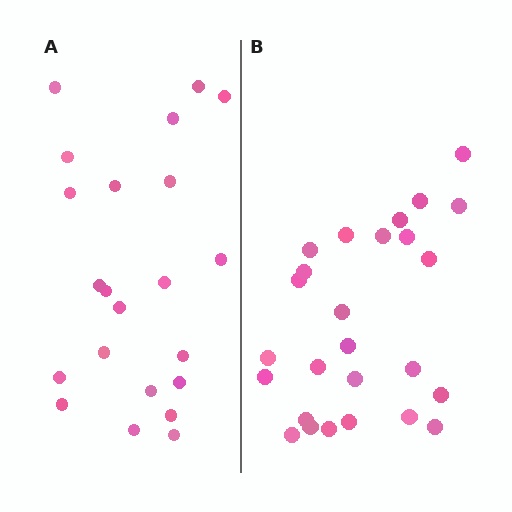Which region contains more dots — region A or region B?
Region B (the right region) has more dots.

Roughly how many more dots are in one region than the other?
Region B has about 4 more dots than region A.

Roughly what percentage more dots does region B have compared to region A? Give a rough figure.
About 20% more.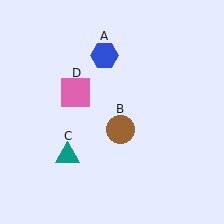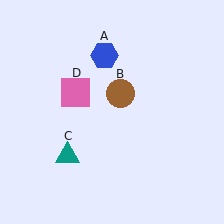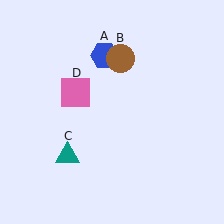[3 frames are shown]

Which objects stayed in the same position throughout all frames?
Blue hexagon (object A) and teal triangle (object C) and pink square (object D) remained stationary.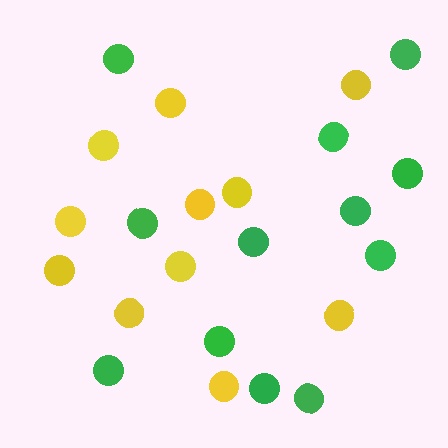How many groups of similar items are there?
There are 2 groups: one group of green circles (12) and one group of yellow circles (11).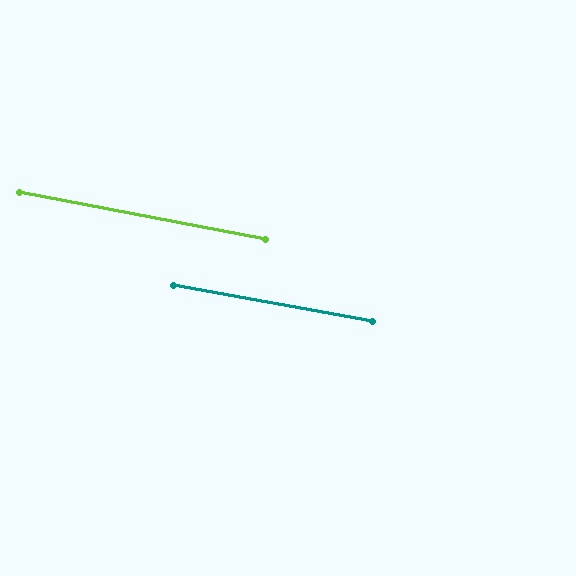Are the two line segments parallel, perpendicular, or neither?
Parallel — their directions differ by only 0.5°.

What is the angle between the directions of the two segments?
Approximately 1 degree.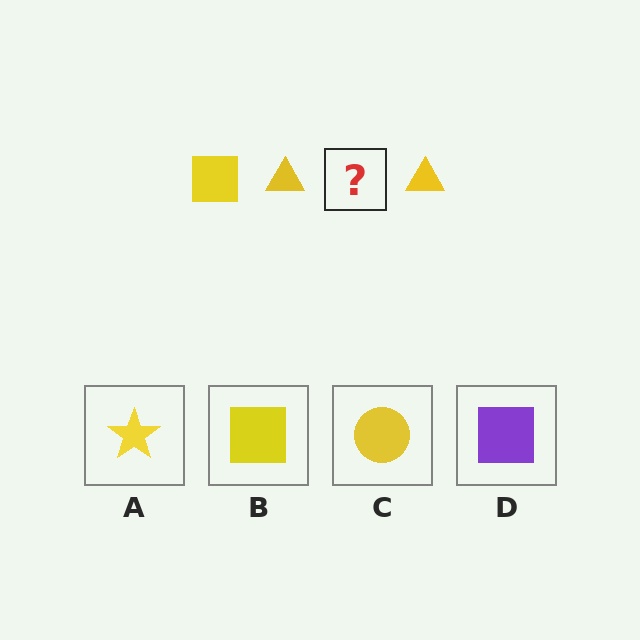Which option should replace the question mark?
Option B.